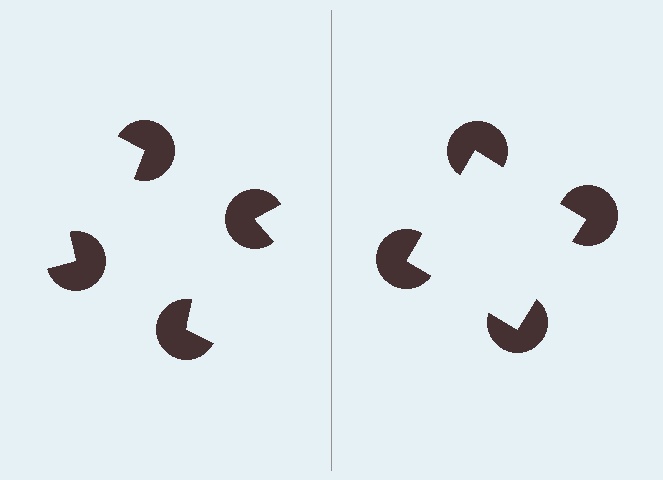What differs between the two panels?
The pac-man discs are positioned identically on both sides; only the wedge orientations differ. On the right they align to a square; on the left they are misaligned.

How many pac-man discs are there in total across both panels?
8 — 4 on each side.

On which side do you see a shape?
An illusory square appears on the right side. On the left side the wedge cuts are rotated, so no coherent shape forms.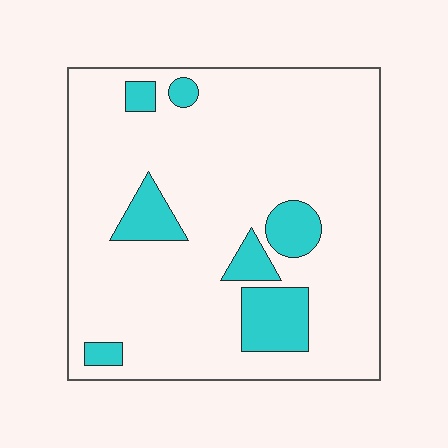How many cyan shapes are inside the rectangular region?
7.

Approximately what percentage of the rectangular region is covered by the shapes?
Approximately 15%.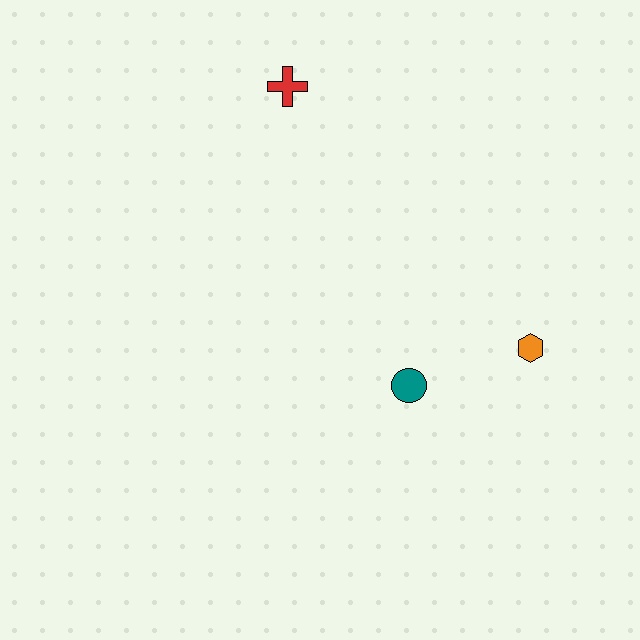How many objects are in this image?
There are 3 objects.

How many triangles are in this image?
There are no triangles.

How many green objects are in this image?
There are no green objects.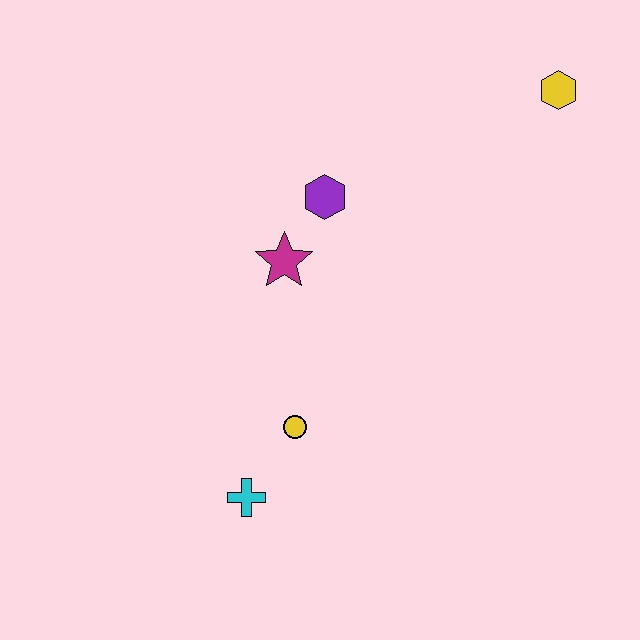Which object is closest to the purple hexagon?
The magenta star is closest to the purple hexagon.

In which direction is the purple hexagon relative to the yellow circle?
The purple hexagon is above the yellow circle.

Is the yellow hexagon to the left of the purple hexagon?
No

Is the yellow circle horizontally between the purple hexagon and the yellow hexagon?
No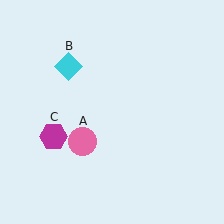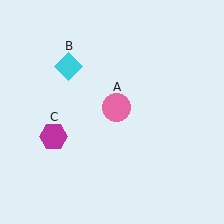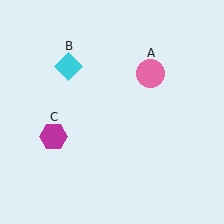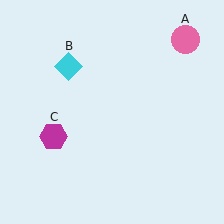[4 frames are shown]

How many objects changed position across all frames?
1 object changed position: pink circle (object A).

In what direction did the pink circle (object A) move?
The pink circle (object A) moved up and to the right.